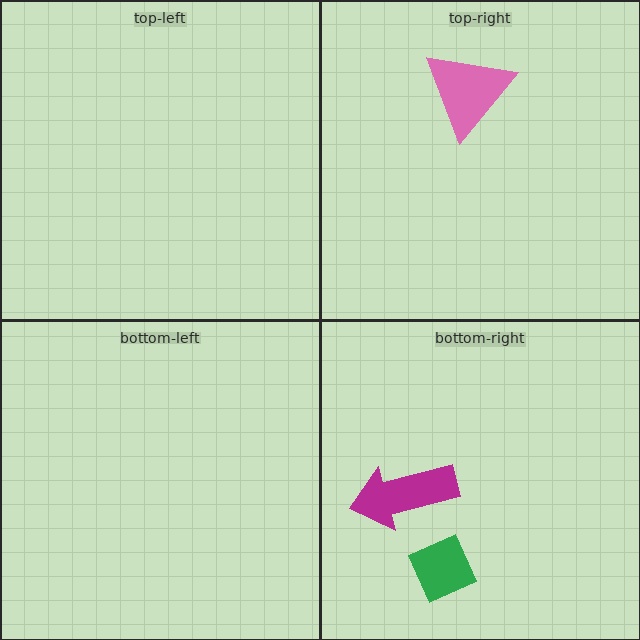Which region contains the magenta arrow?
The bottom-right region.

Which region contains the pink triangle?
The top-right region.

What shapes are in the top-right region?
The pink triangle.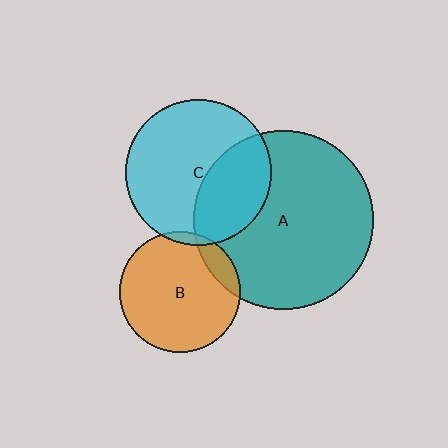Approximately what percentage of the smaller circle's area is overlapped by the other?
Approximately 35%.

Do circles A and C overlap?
Yes.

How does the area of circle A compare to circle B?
Approximately 2.2 times.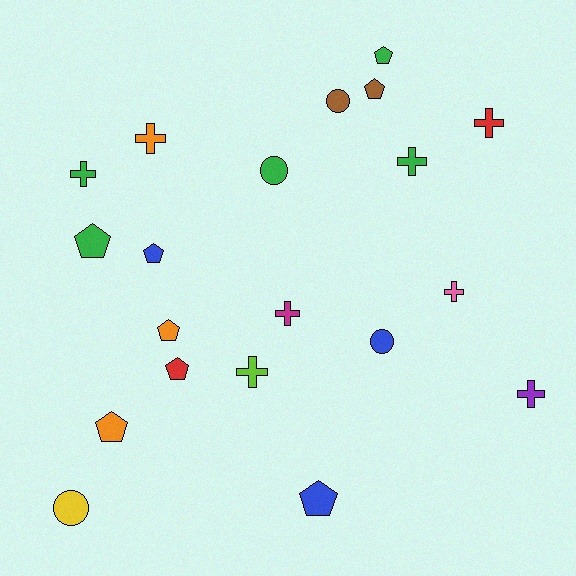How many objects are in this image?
There are 20 objects.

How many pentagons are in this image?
There are 8 pentagons.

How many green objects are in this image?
There are 5 green objects.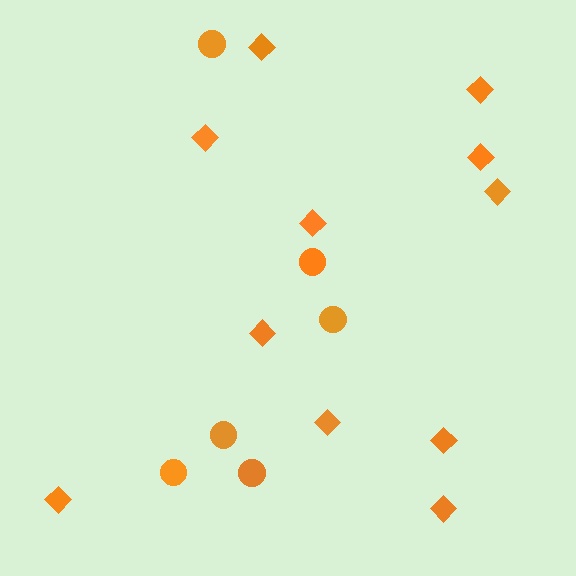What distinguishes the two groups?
There are 2 groups: one group of diamonds (11) and one group of circles (6).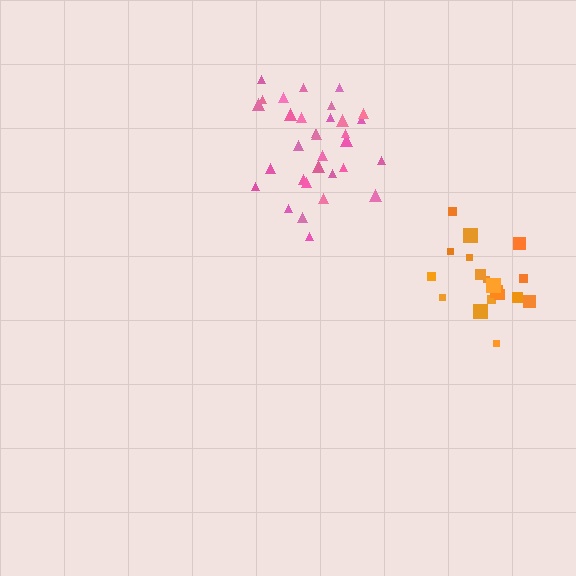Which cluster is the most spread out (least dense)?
Orange.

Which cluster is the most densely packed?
Pink.